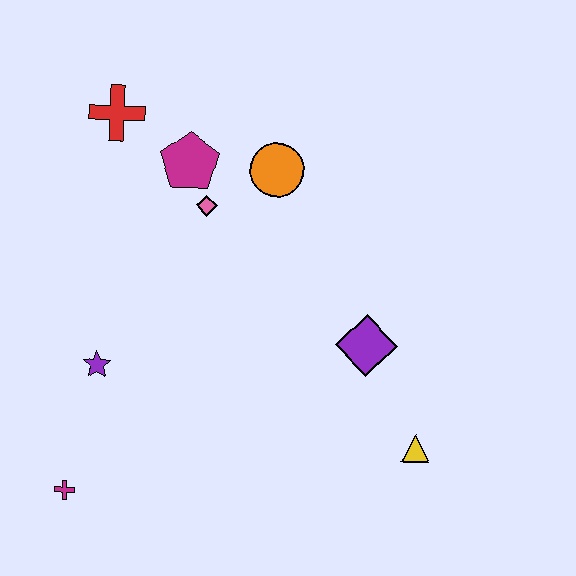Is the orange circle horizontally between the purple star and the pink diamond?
No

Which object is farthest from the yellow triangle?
The red cross is farthest from the yellow triangle.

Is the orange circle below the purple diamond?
No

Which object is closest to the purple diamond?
The yellow triangle is closest to the purple diamond.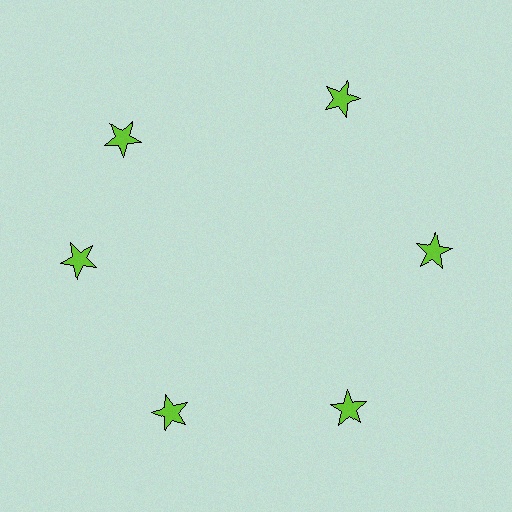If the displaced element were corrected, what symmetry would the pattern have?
It would have 6-fold rotational symmetry — the pattern would map onto itself every 60 degrees.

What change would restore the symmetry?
The symmetry would be restored by rotating it back into even spacing with its neighbors so that all 6 stars sit at equal angles and equal distance from the center.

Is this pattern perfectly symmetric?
No. The 6 lime stars are arranged in a ring, but one element near the 11 o'clock position is rotated out of alignment along the ring, breaking the 6-fold rotational symmetry.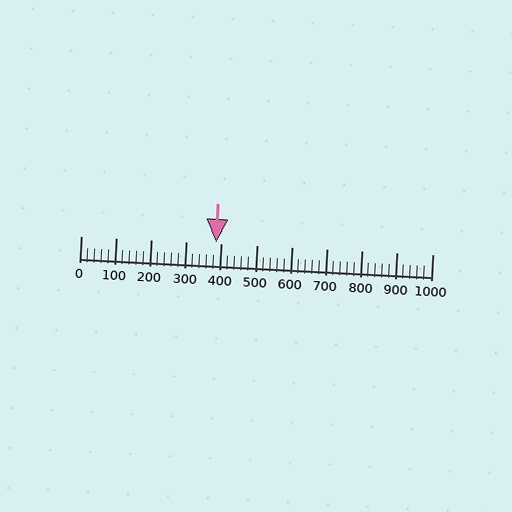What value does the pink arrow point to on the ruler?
The pink arrow points to approximately 384.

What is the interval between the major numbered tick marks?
The major tick marks are spaced 100 units apart.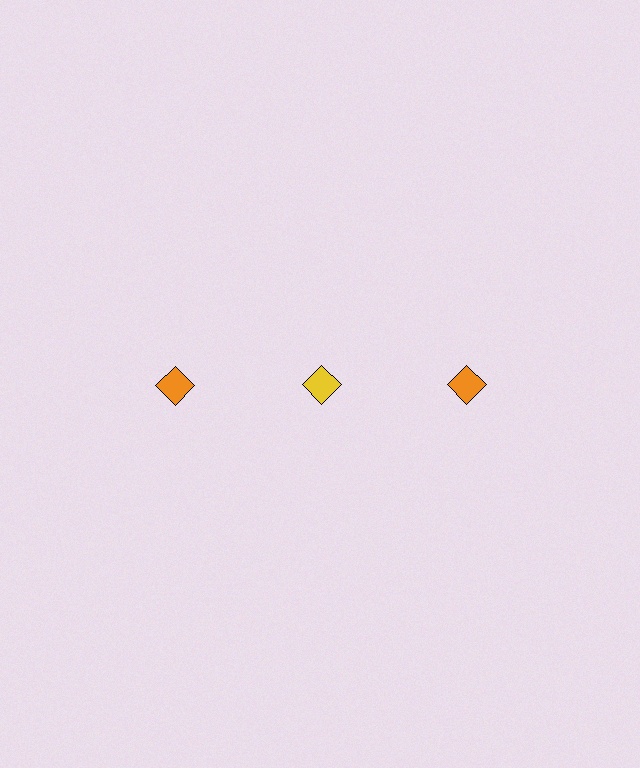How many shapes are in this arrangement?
There are 3 shapes arranged in a grid pattern.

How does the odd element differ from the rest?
It has a different color: yellow instead of orange.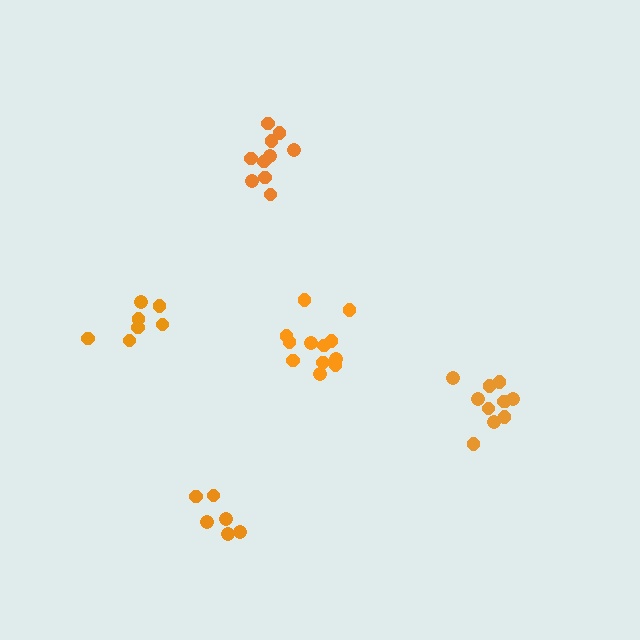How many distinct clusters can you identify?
There are 5 distinct clusters.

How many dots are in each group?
Group 1: 11 dots, Group 2: 12 dots, Group 3: 10 dots, Group 4: 6 dots, Group 5: 7 dots (46 total).